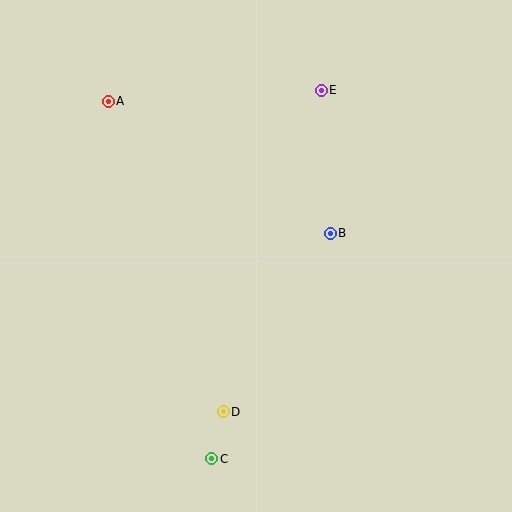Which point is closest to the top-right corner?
Point E is closest to the top-right corner.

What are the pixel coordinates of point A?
Point A is at (108, 101).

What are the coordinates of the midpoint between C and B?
The midpoint between C and B is at (271, 346).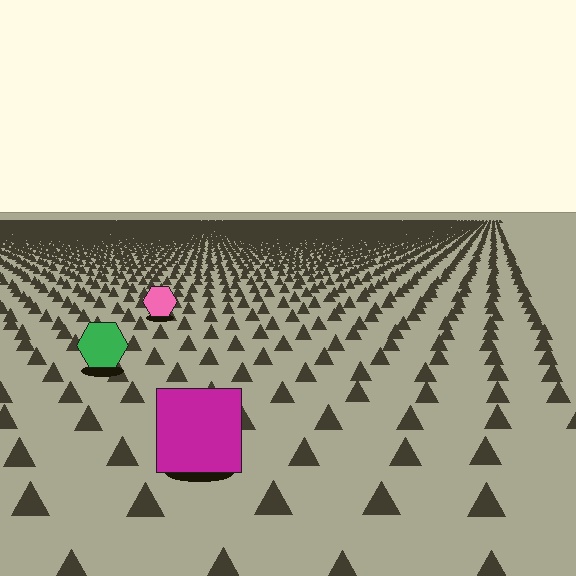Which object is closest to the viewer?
The magenta square is closest. The texture marks near it are larger and more spread out.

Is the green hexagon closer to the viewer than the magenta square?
No. The magenta square is closer — you can tell from the texture gradient: the ground texture is coarser near it.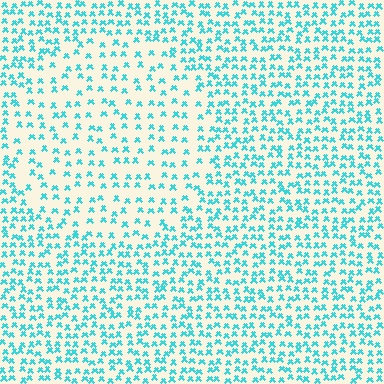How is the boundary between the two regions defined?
The boundary is defined by a change in element density (approximately 1.8x ratio). All elements are the same color, size, and shape.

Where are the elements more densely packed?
The elements are more densely packed outside the circle boundary.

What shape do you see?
I see a circle.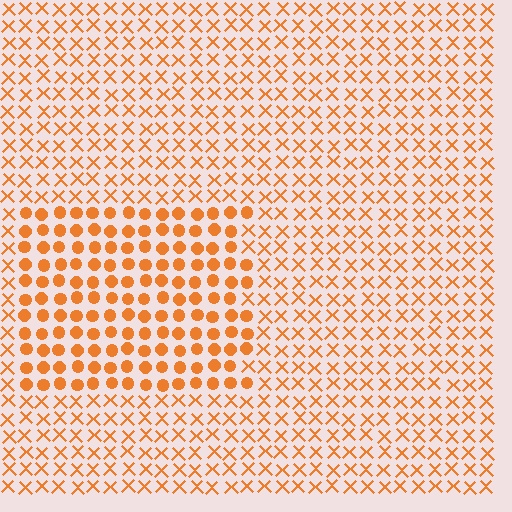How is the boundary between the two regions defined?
The boundary is defined by a change in element shape: circles inside vs. X marks outside. All elements share the same color and spacing.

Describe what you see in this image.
The image is filled with small orange elements arranged in a uniform grid. A rectangle-shaped region contains circles, while the surrounding area contains X marks. The boundary is defined purely by the change in element shape.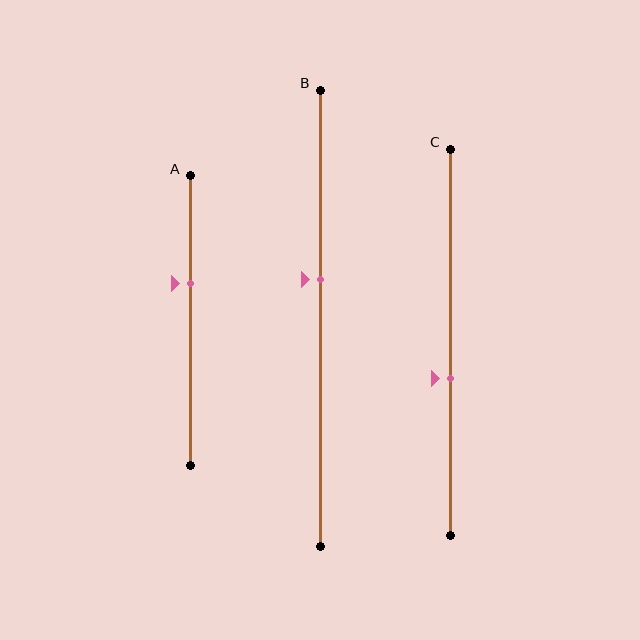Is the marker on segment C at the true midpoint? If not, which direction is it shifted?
No, the marker on segment C is shifted downward by about 9% of the segment length.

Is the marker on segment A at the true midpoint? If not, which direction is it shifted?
No, the marker on segment A is shifted upward by about 13% of the segment length.